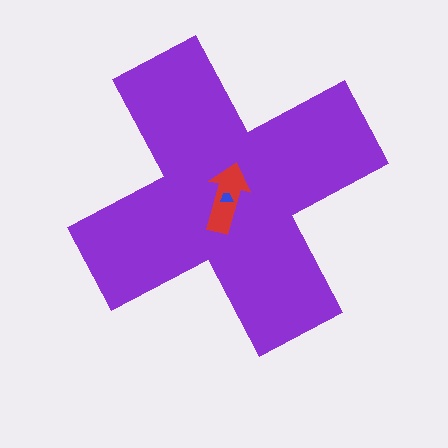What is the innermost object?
The blue trapezoid.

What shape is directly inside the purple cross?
The red arrow.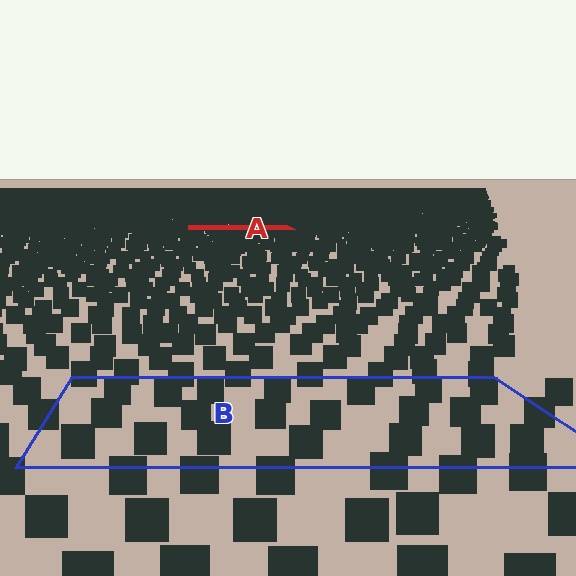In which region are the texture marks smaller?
The texture marks are smaller in region A, because it is farther away.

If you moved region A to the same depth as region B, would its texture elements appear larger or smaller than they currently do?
They would appear larger. At a closer depth, the same texture elements are projected at a bigger on-screen size.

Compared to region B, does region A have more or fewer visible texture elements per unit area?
Region A has more texture elements per unit area — they are packed more densely because it is farther away.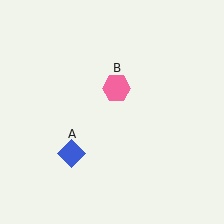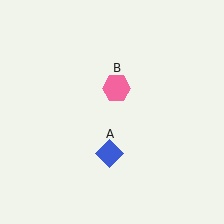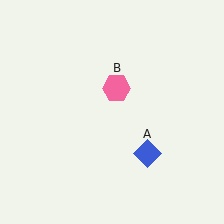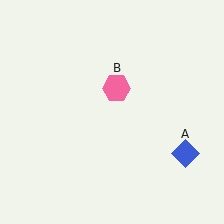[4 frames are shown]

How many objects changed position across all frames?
1 object changed position: blue diamond (object A).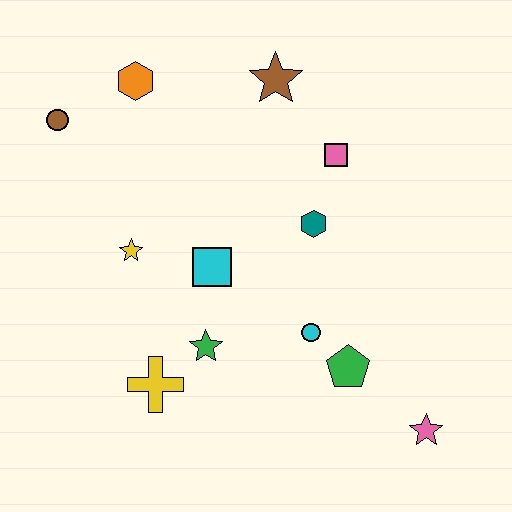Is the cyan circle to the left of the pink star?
Yes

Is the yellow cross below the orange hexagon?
Yes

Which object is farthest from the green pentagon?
The brown circle is farthest from the green pentagon.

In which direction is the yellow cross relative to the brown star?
The yellow cross is below the brown star.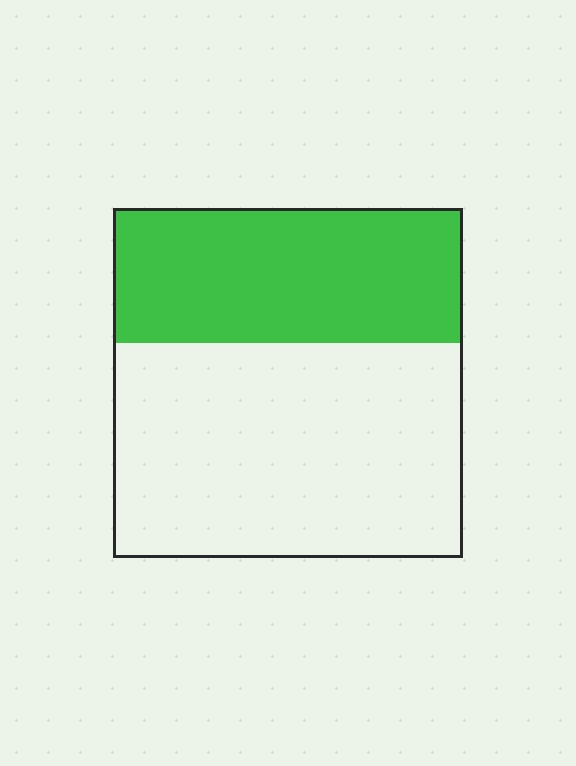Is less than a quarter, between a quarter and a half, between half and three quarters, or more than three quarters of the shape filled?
Between a quarter and a half.